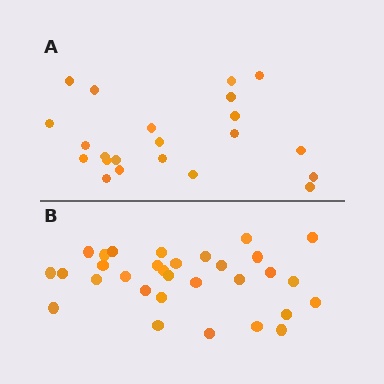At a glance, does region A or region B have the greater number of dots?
Region B (the bottom region) has more dots.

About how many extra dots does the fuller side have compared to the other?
Region B has roughly 8 or so more dots than region A.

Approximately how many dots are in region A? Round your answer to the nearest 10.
About 20 dots. (The exact count is 22, which rounds to 20.)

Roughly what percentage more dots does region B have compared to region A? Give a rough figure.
About 40% more.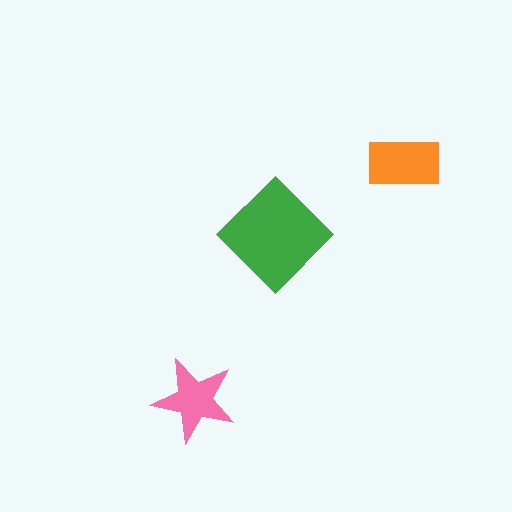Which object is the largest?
The green diamond.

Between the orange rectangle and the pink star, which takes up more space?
The orange rectangle.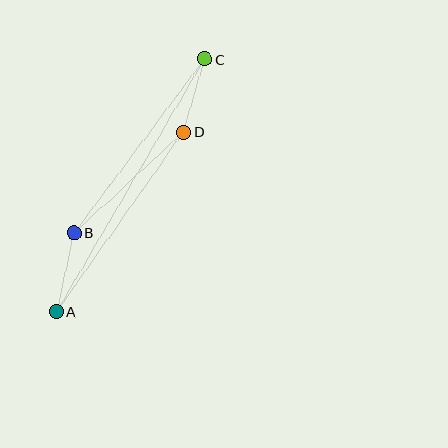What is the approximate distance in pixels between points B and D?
The distance between B and D is approximately 149 pixels.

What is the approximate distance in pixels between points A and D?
The distance between A and D is approximately 220 pixels.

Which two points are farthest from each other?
Points A and C are farthest from each other.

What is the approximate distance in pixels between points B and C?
The distance between B and C is approximately 218 pixels.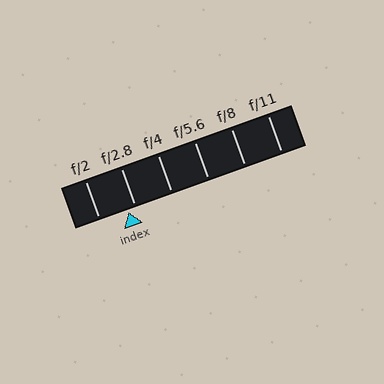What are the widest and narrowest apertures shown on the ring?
The widest aperture shown is f/2 and the narrowest is f/11.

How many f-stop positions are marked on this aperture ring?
There are 6 f-stop positions marked.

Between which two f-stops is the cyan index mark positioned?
The index mark is between f/2 and f/2.8.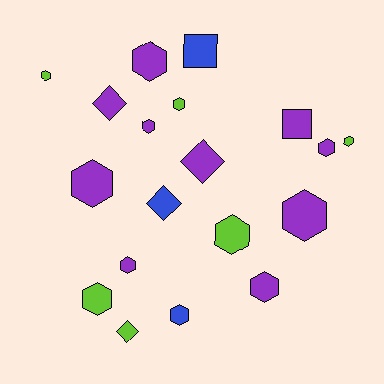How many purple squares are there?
There is 1 purple square.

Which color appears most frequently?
Purple, with 10 objects.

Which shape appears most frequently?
Hexagon, with 13 objects.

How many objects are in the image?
There are 19 objects.